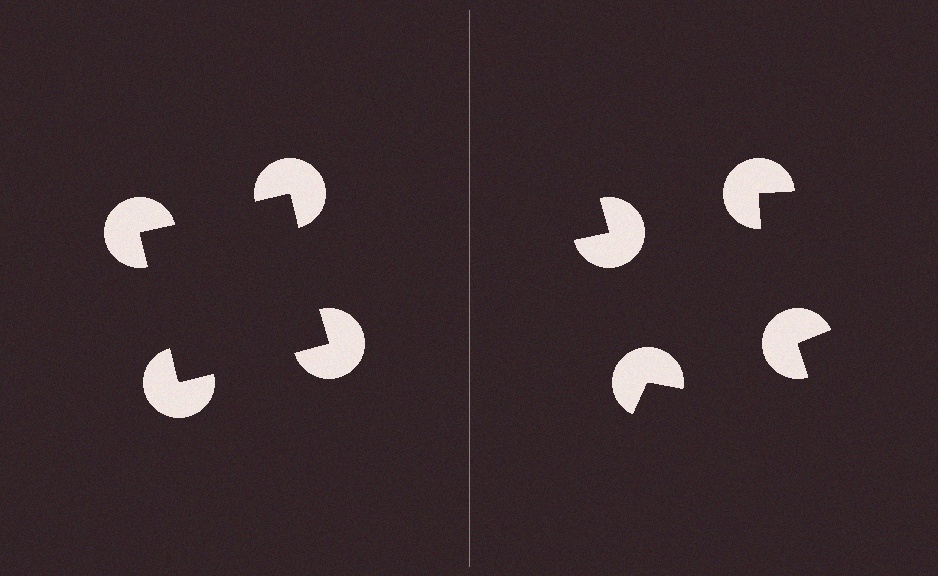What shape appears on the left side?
An illusory square.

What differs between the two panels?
The pac-man discs are positioned identically on both sides; only the wedge orientations differ. On the left they align to a square; on the right they are misaligned.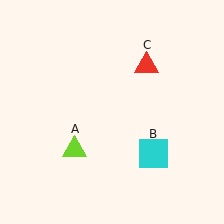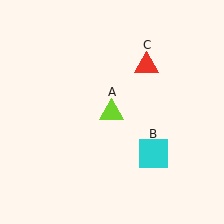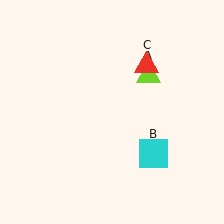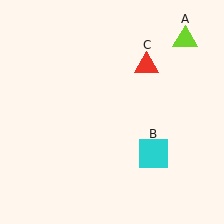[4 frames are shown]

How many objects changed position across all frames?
1 object changed position: lime triangle (object A).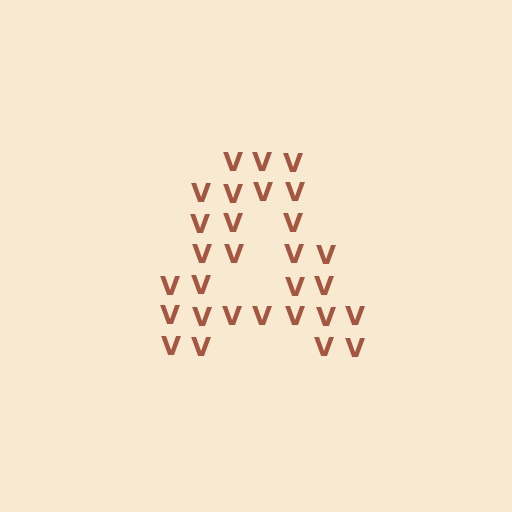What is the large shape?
The large shape is the letter A.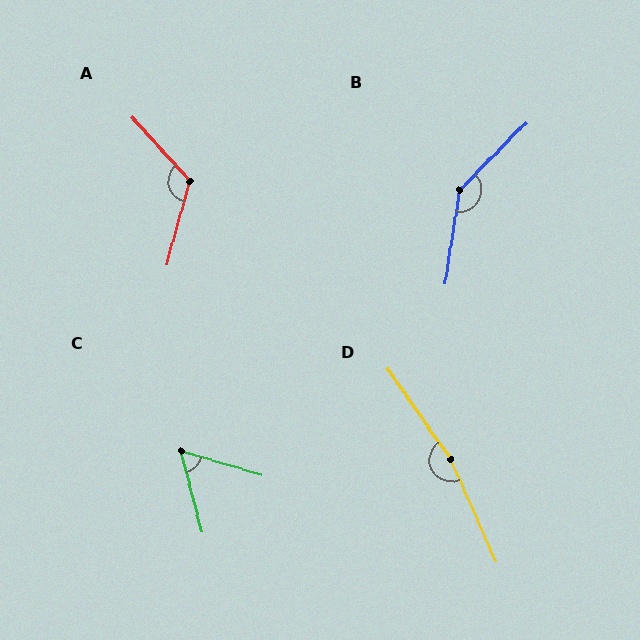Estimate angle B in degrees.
Approximately 144 degrees.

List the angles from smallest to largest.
C (59°), A (122°), B (144°), D (170°).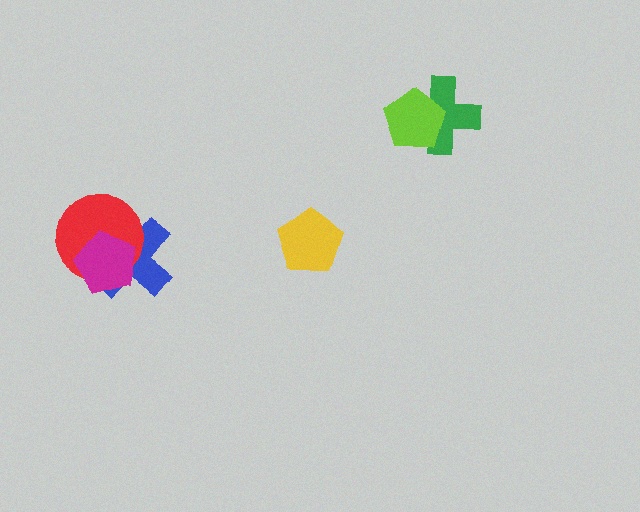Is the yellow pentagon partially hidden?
No, no other shape covers it.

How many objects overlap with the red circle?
2 objects overlap with the red circle.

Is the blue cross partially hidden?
Yes, it is partially covered by another shape.